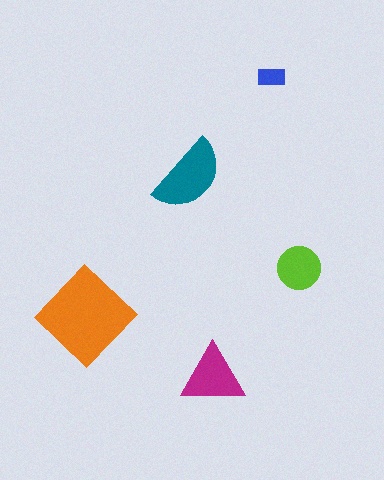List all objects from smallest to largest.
The blue rectangle, the lime circle, the magenta triangle, the teal semicircle, the orange diamond.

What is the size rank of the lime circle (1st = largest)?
4th.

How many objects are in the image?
There are 5 objects in the image.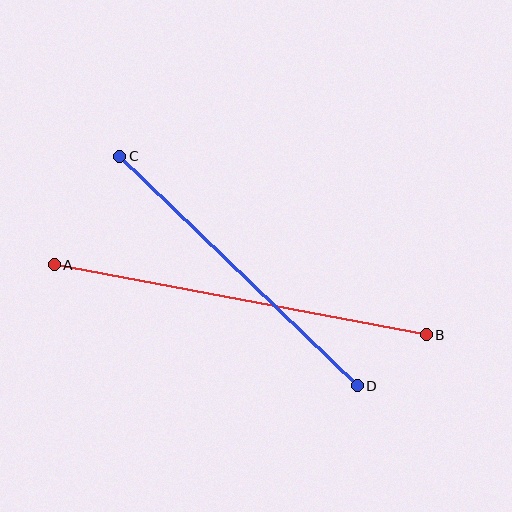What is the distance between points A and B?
The distance is approximately 378 pixels.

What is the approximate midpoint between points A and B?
The midpoint is at approximately (240, 300) pixels.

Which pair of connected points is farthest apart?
Points A and B are farthest apart.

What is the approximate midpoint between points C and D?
The midpoint is at approximately (239, 271) pixels.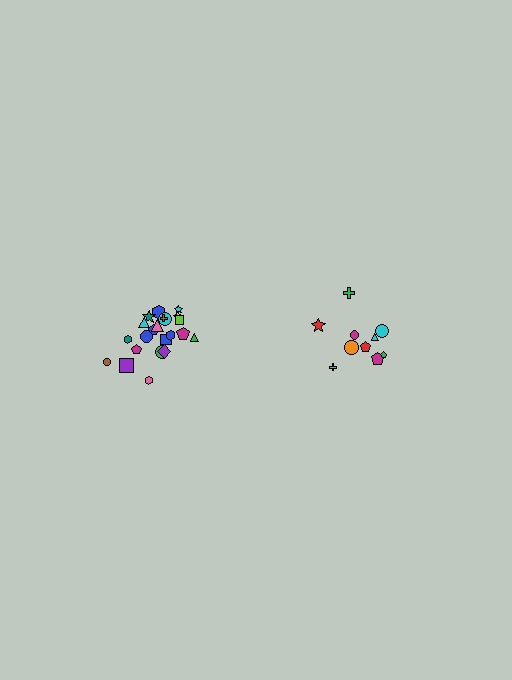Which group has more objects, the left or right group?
The left group.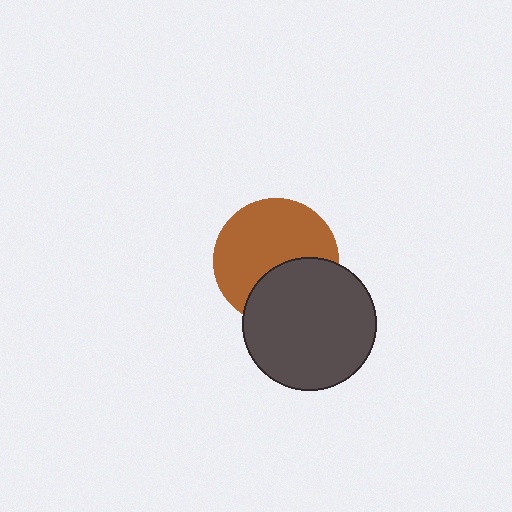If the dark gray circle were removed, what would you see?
You would see the complete brown circle.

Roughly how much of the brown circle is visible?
About half of it is visible (roughly 64%).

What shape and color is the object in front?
The object in front is a dark gray circle.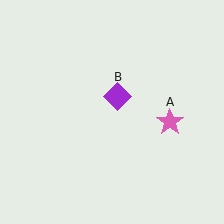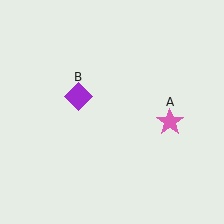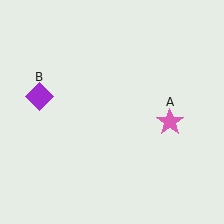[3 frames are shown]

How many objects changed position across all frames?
1 object changed position: purple diamond (object B).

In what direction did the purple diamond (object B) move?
The purple diamond (object B) moved left.